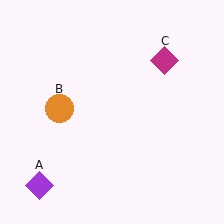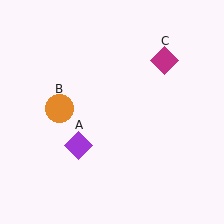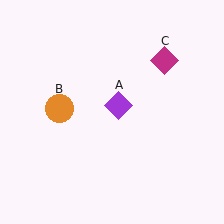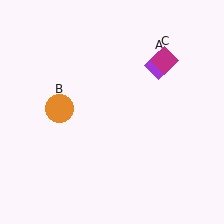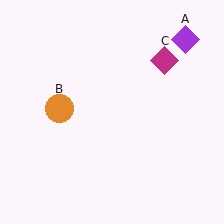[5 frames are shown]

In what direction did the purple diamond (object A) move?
The purple diamond (object A) moved up and to the right.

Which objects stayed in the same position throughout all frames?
Orange circle (object B) and magenta diamond (object C) remained stationary.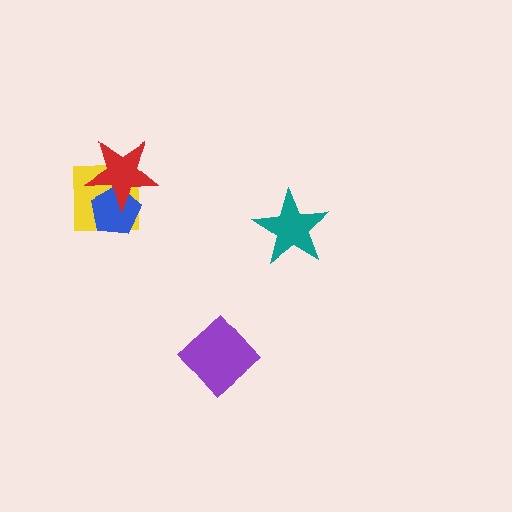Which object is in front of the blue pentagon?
The red star is in front of the blue pentagon.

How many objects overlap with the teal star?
0 objects overlap with the teal star.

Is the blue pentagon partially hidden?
Yes, it is partially covered by another shape.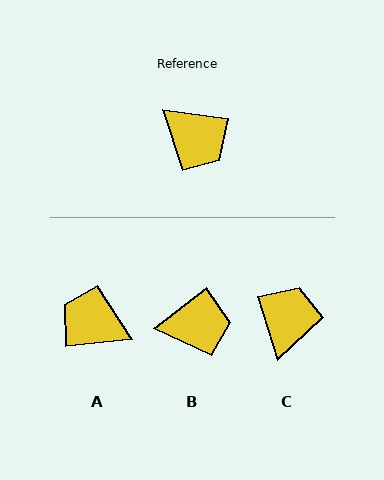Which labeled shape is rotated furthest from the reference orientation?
A, about 166 degrees away.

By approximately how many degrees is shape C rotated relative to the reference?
Approximately 114 degrees counter-clockwise.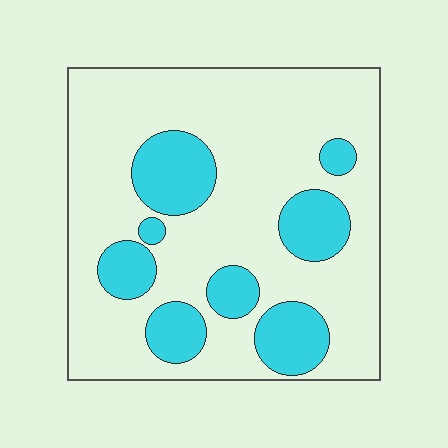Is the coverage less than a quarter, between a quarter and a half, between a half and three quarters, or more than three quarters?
Less than a quarter.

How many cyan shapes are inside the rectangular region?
8.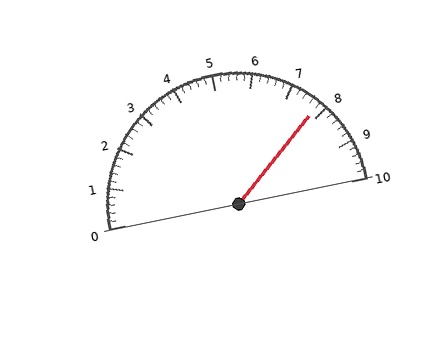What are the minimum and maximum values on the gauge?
The gauge ranges from 0 to 10.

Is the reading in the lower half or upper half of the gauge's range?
The reading is in the upper half of the range (0 to 10).